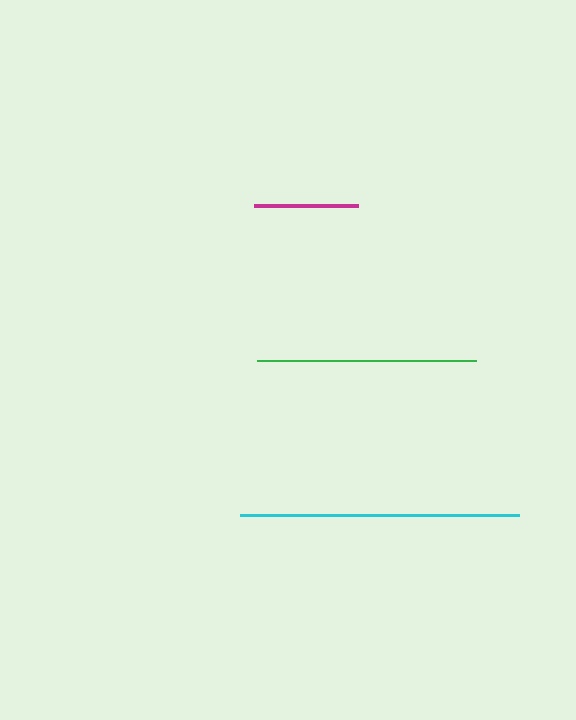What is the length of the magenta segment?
The magenta segment is approximately 104 pixels long.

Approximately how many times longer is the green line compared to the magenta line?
The green line is approximately 2.1 times the length of the magenta line.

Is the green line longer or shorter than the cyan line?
The cyan line is longer than the green line.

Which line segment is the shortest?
The magenta line is the shortest at approximately 104 pixels.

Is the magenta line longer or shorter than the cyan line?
The cyan line is longer than the magenta line.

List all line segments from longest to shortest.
From longest to shortest: cyan, green, magenta.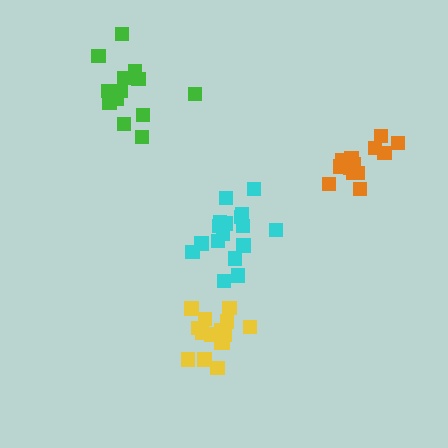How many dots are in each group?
Group 1: 13 dots, Group 2: 15 dots, Group 3: 17 dots, Group 4: 13 dots (58 total).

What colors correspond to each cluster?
The clusters are colored: orange, yellow, cyan, green.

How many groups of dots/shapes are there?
There are 4 groups.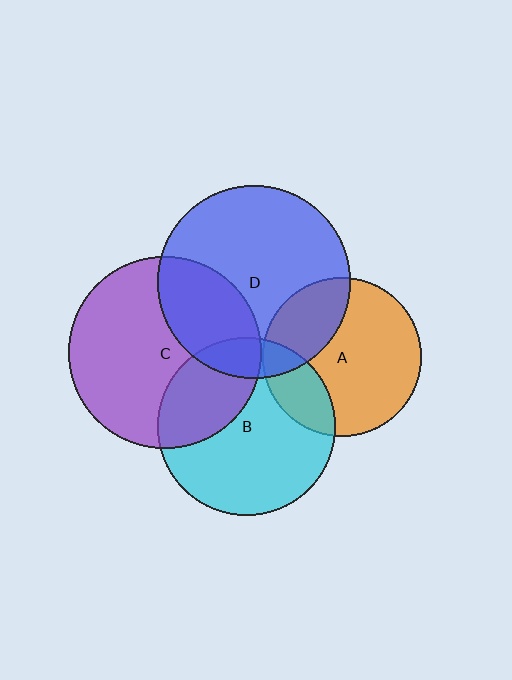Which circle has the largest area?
Circle C (purple).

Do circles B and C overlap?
Yes.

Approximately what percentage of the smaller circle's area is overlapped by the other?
Approximately 30%.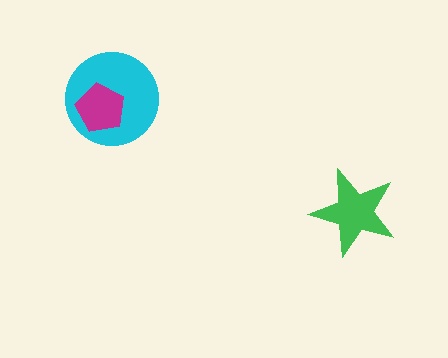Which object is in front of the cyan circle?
The magenta pentagon is in front of the cyan circle.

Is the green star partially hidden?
No, no other shape covers it.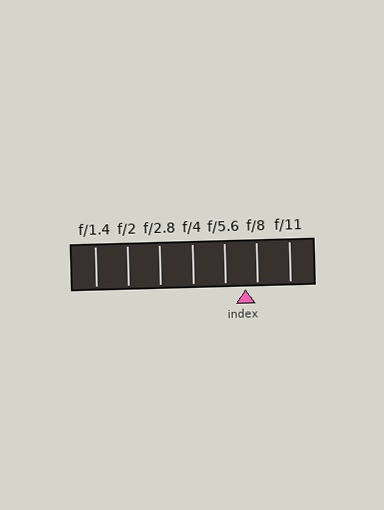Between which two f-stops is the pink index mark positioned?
The index mark is between f/5.6 and f/8.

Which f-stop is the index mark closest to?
The index mark is closest to f/8.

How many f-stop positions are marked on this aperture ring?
There are 7 f-stop positions marked.